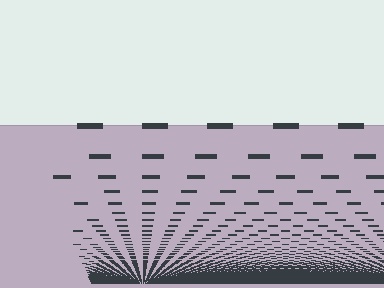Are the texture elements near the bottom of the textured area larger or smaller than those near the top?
Smaller. The gradient is inverted — elements near the bottom are smaller and denser.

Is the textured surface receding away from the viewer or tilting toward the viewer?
The surface appears to tilt toward the viewer. Texture elements get larger and sparser toward the top.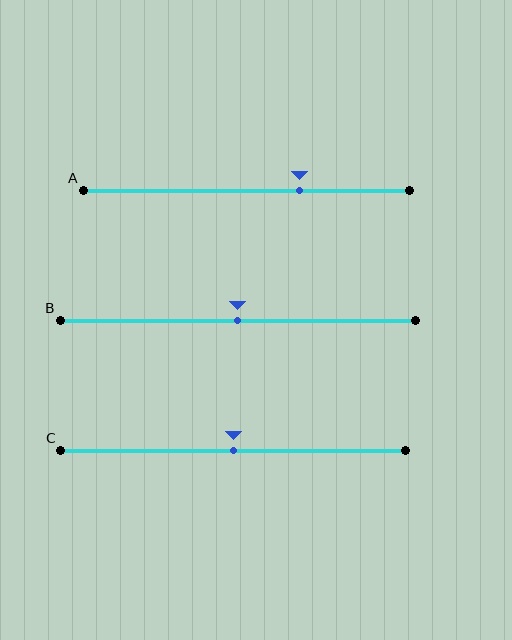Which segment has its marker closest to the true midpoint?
Segment B has its marker closest to the true midpoint.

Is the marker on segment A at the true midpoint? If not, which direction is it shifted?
No, the marker on segment A is shifted to the right by about 16% of the segment length.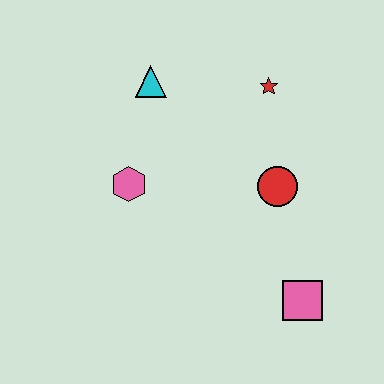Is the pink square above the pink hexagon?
No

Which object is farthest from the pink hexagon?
The pink square is farthest from the pink hexagon.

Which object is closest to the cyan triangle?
The pink hexagon is closest to the cyan triangle.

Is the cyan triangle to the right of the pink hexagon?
Yes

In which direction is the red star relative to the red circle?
The red star is above the red circle.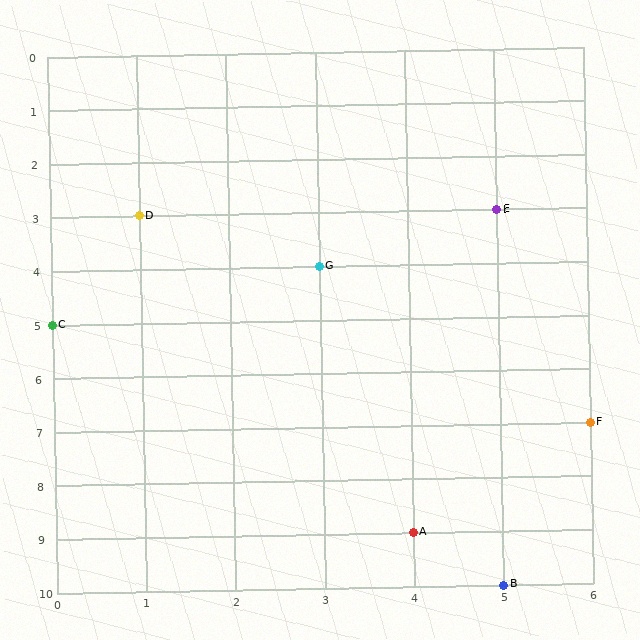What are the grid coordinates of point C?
Point C is at grid coordinates (0, 5).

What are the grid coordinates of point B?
Point B is at grid coordinates (5, 10).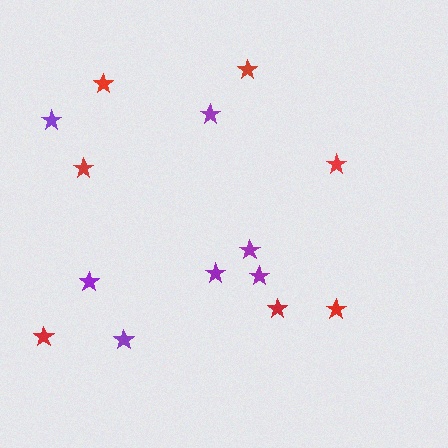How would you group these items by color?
There are 2 groups: one group of purple stars (7) and one group of red stars (7).